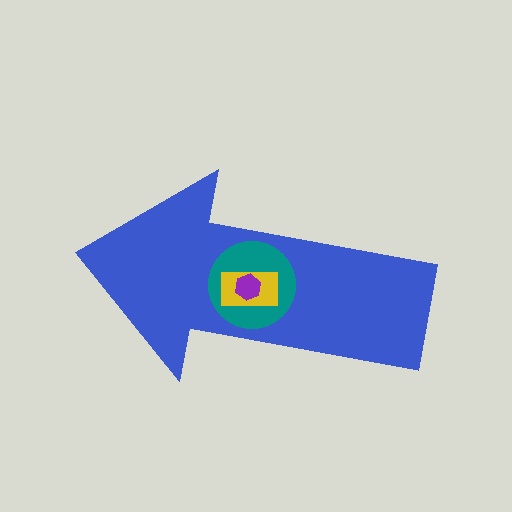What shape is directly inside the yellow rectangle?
The purple hexagon.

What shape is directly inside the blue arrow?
The teal circle.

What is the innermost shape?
The purple hexagon.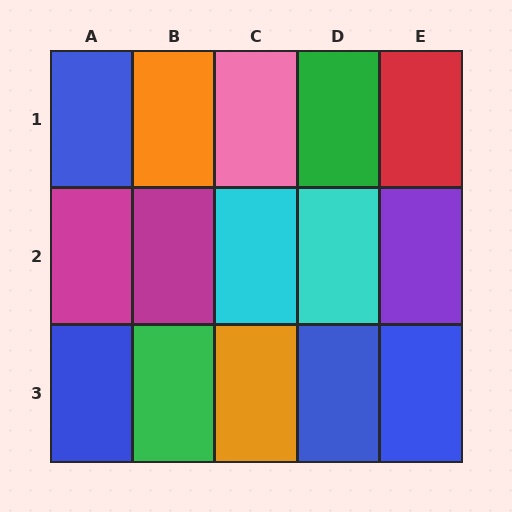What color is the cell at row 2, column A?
Magenta.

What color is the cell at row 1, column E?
Red.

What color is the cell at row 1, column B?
Orange.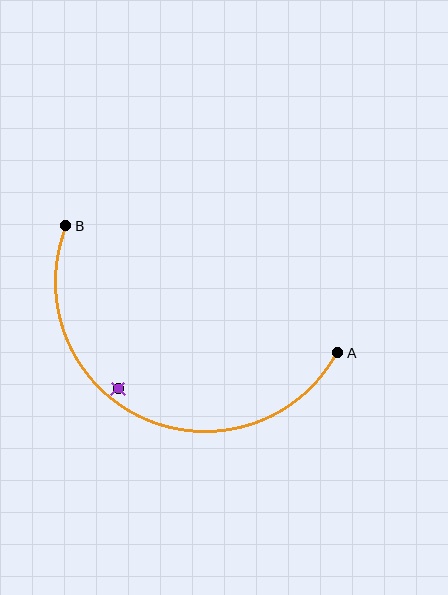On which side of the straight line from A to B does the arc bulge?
The arc bulges below the straight line connecting A and B.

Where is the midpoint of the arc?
The arc midpoint is the point on the curve farthest from the straight line joining A and B. It sits below that line.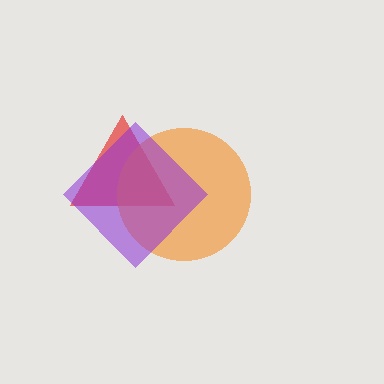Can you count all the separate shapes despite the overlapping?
Yes, there are 3 separate shapes.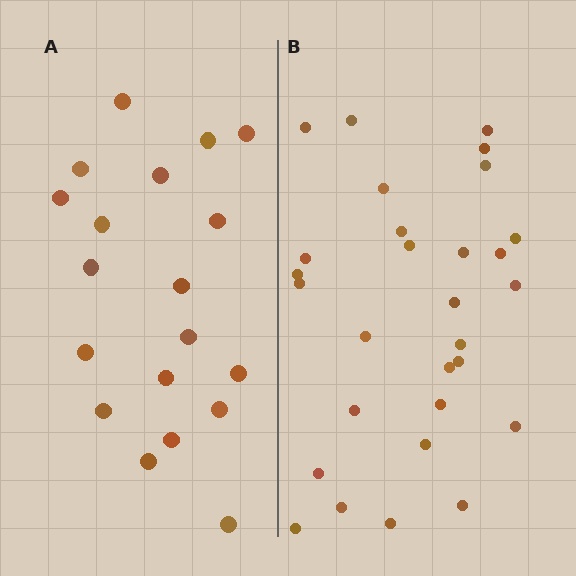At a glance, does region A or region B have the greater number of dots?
Region B (the right region) has more dots.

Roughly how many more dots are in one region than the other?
Region B has roughly 10 or so more dots than region A.